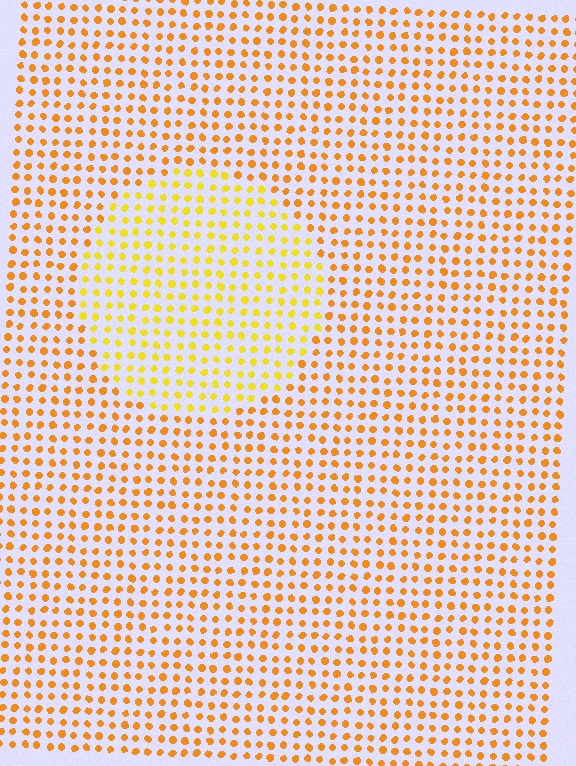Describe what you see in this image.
The image is filled with small orange elements in a uniform arrangement. A circle-shaped region is visible where the elements are tinted to a slightly different hue, forming a subtle color boundary.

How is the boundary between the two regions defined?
The boundary is defined purely by a slight shift in hue (about 24 degrees). Spacing, size, and orientation are identical on both sides.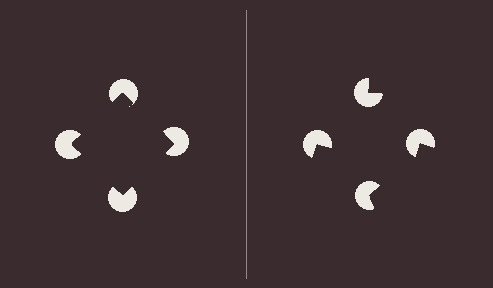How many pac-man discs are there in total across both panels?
8 — 4 on each side.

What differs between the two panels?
The pac-man discs are positioned identically on both sides; only the wedge orientations differ. On the left they align to a square; on the right they are misaligned.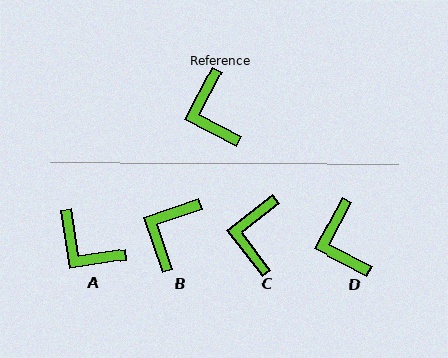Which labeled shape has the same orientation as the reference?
D.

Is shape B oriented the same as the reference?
No, it is off by about 44 degrees.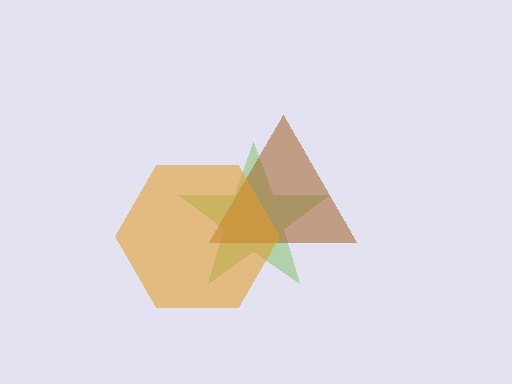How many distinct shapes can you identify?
There are 3 distinct shapes: a lime star, a brown triangle, an orange hexagon.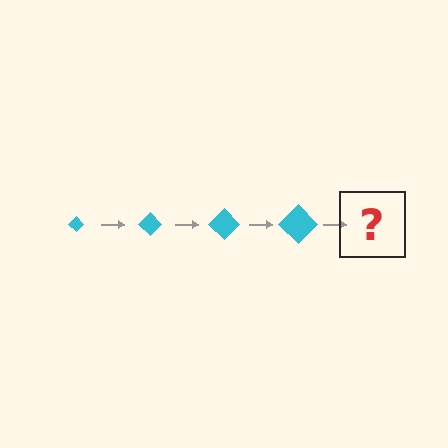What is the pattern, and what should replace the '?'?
The pattern is that the diamond gets progressively larger each step. The '?' should be a cyan diamond, larger than the previous one.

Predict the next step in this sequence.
The next step is a cyan diamond, larger than the previous one.